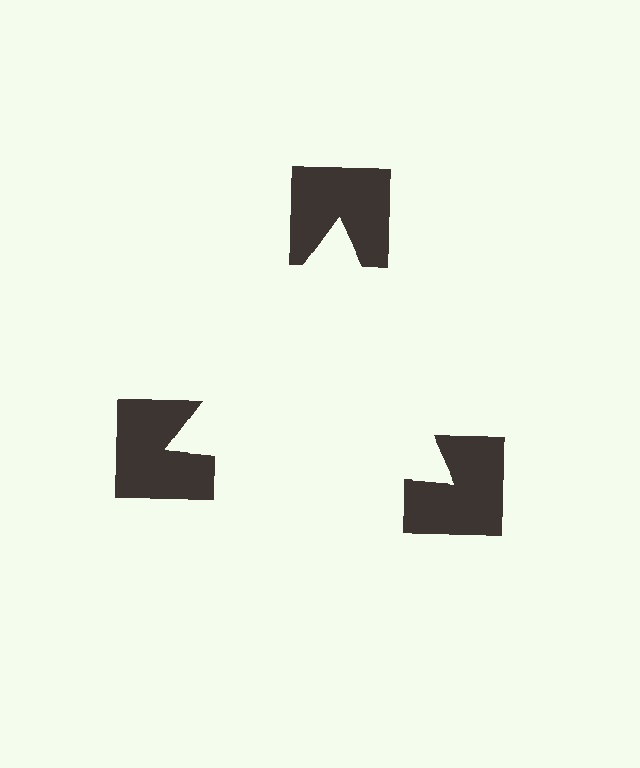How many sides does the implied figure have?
3 sides.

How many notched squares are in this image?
There are 3 — one at each vertex of the illusory triangle.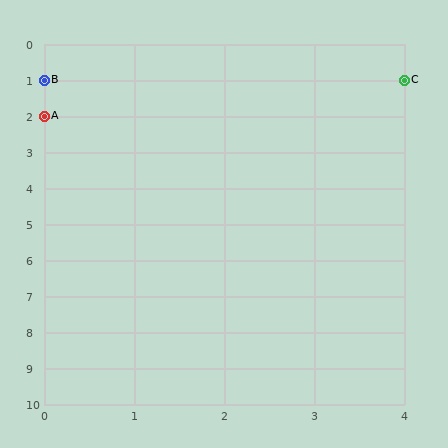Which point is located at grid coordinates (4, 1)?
Point C is at (4, 1).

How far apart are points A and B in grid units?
Points A and B are 1 row apart.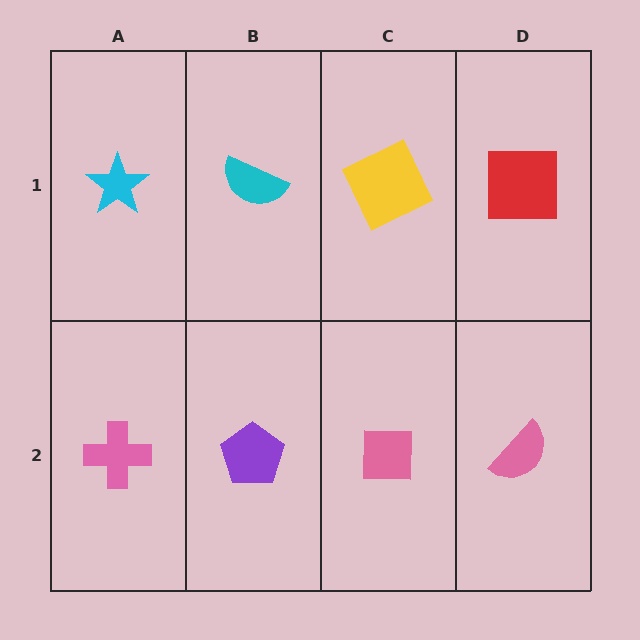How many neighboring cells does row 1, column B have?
3.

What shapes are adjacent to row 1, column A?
A pink cross (row 2, column A), a cyan semicircle (row 1, column B).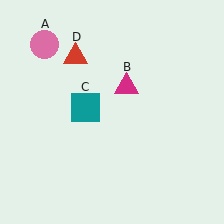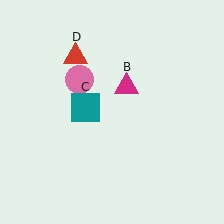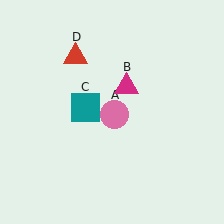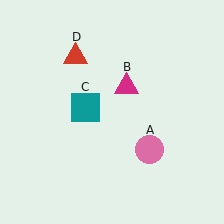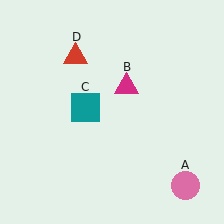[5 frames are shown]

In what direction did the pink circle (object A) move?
The pink circle (object A) moved down and to the right.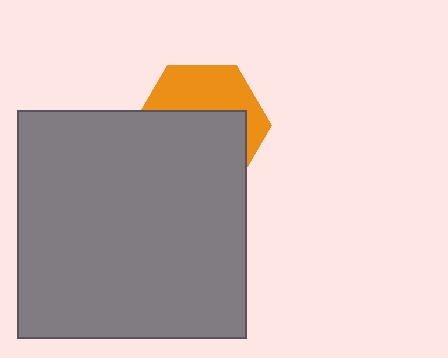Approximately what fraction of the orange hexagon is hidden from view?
Roughly 60% of the orange hexagon is hidden behind the gray square.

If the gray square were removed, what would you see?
You would see the complete orange hexagon.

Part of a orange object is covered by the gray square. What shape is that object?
It is a hexagon.